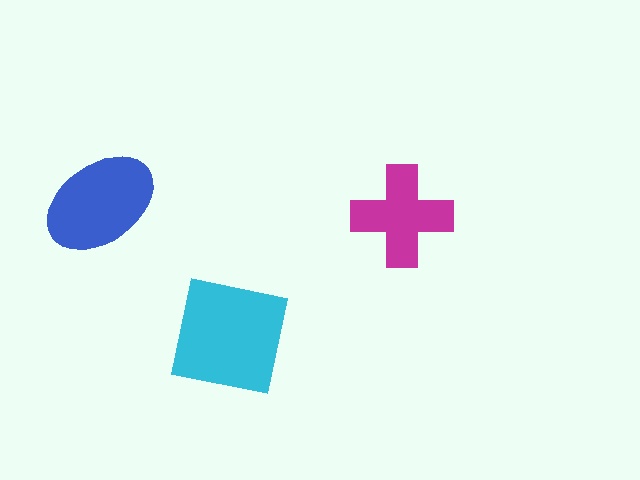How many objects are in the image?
There are 3 objects in the image.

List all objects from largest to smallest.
The cyan square, the blue ellipse, the magenta cross.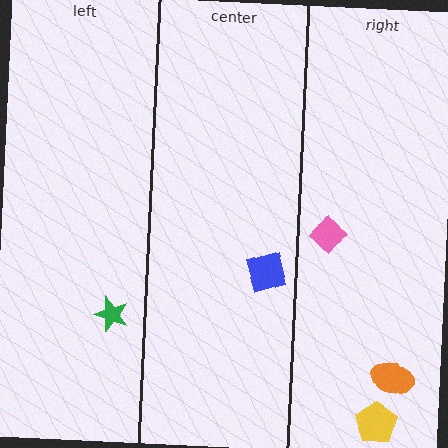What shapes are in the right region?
The pink diamond, the yellow pentagon, the orange ellipse.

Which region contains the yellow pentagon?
The right region.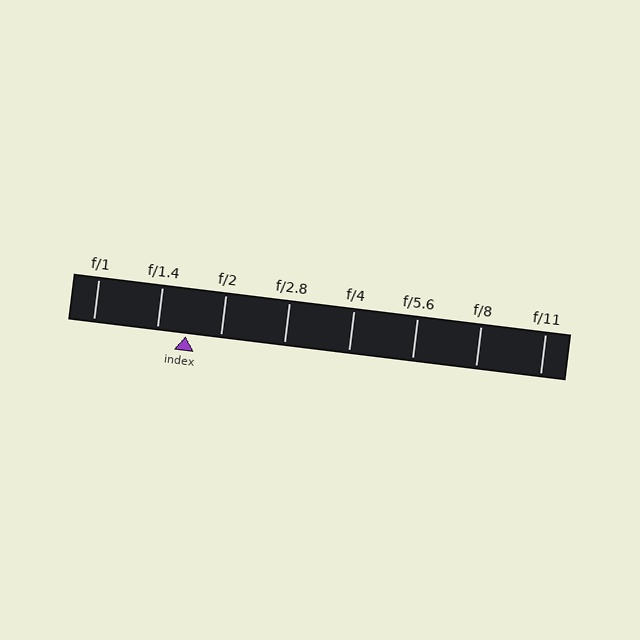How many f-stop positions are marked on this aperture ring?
There are 8 f-stop positions marked.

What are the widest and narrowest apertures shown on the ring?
The widest aperture shown is f/1 and the narrowest is f/11.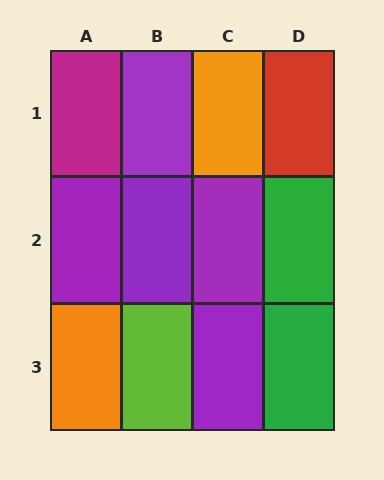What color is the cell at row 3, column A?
Orange.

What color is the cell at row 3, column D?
Green.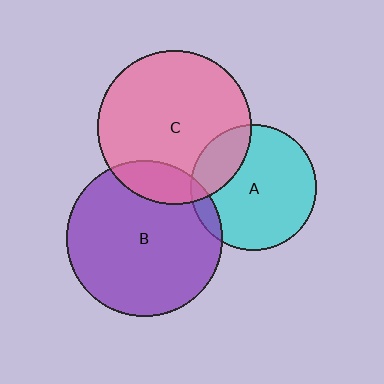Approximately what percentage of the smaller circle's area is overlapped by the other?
Approximately 15%.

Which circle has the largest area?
Circle B (purple).